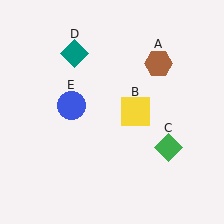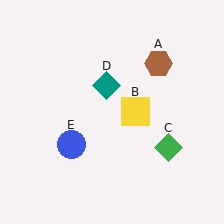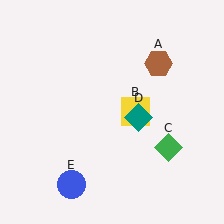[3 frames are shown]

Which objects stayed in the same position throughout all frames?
Brown hexagon (object A) and yellow square (object B) and green diamond (object C) remained stationary.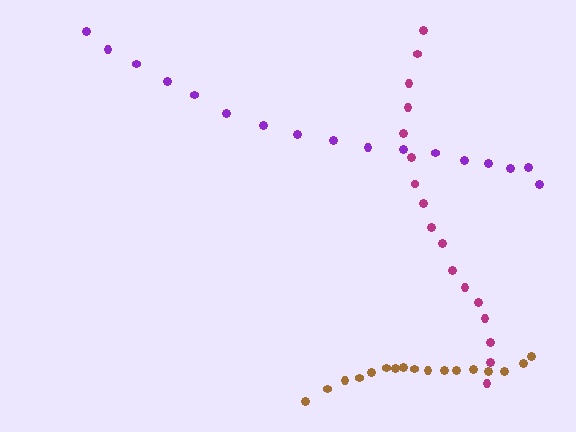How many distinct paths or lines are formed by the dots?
There are 3 distinct paths.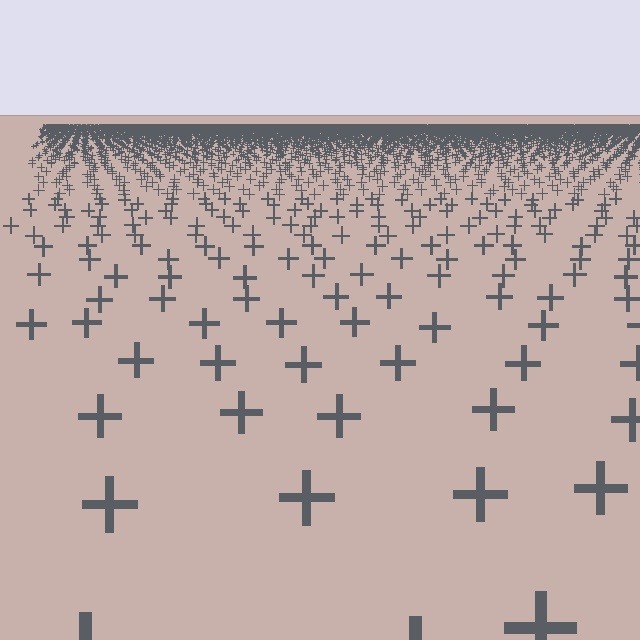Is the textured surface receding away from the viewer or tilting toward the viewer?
The surface is receding away from the viewer. Texture elements get smaller and denser toward the top.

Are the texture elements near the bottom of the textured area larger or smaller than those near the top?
Larger. Near the bottom, elements are closer to the viewer and appear at a bigger on-screen size.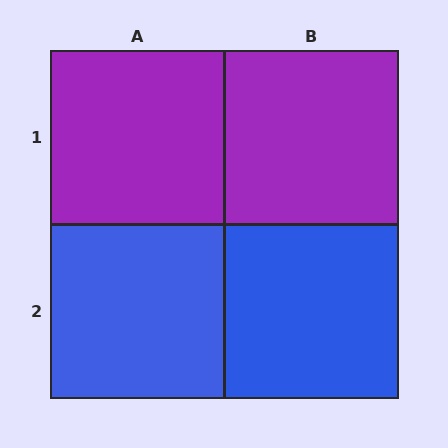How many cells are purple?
2 cells are purple.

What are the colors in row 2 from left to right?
Blue, blue.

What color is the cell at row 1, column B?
Purple.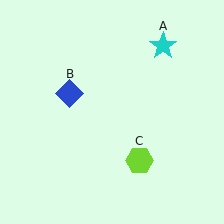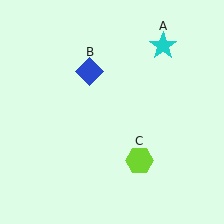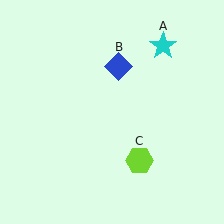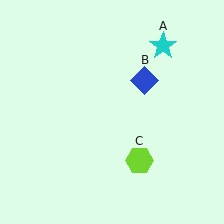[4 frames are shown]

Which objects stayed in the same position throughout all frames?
Cyan star (object A) and lime hexagon (object C) remained stationary.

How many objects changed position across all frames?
1 object changed position: blue diamond (object B).